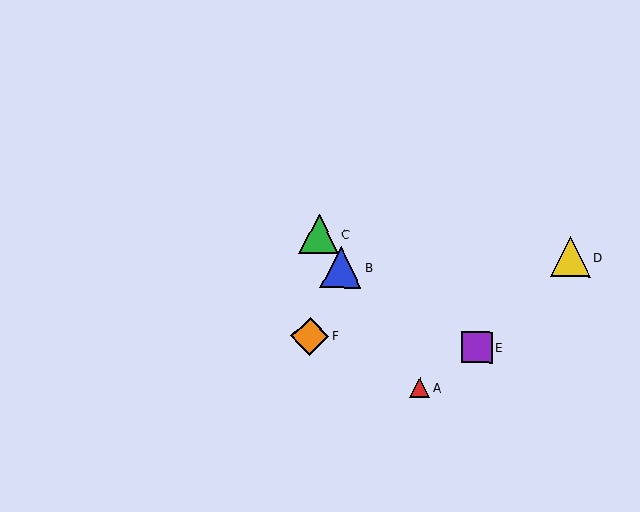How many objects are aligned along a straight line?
3 objects (A, B, C) are aligned along a straight line.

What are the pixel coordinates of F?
Object F is at (310, 336).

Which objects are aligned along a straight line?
Objects A, B, C are aligned along a straight line.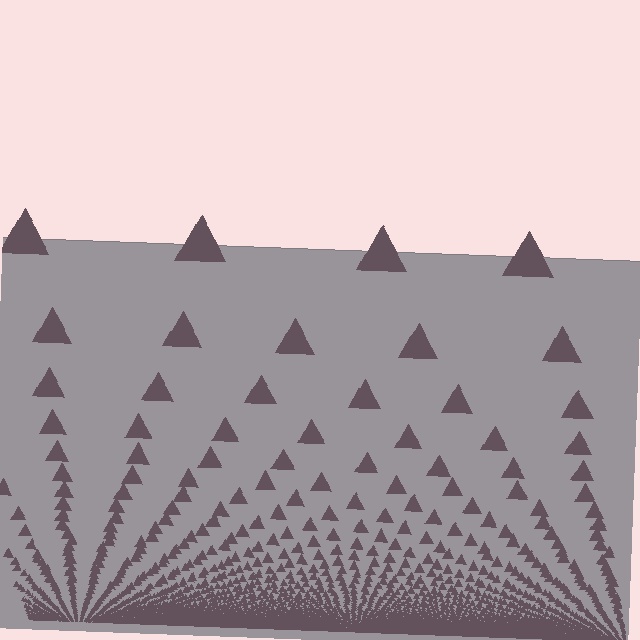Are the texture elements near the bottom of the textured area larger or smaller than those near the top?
Smaller. The gradient is inverted — elements near the bottom are smaller and denser.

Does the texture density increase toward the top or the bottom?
Density increases toward the bottom.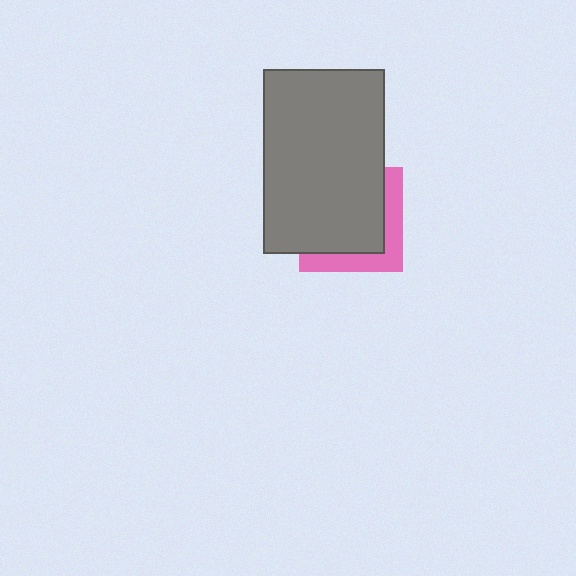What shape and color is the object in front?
The object in front is a gray rectangle.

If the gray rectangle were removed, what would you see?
You would see the complete pink square.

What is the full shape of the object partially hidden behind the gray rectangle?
The partially hidden object is a pink square.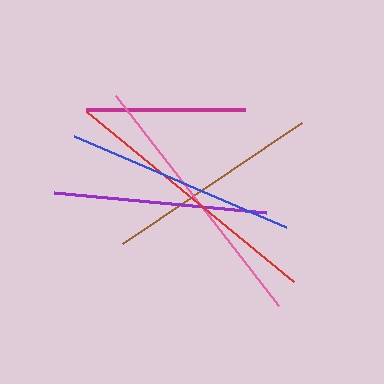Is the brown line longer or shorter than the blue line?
The blue line is longer than the brown line.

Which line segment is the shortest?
The magenta line is the shortest at approximately 158 pixels.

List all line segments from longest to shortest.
From longest to shortest: red, pink, blue, brown, purple, magenta.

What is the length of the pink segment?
The pink segment is approximately 267 pixels long.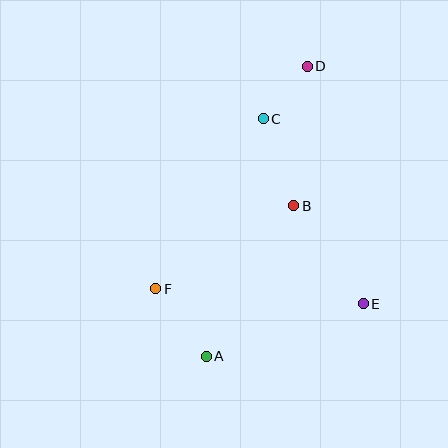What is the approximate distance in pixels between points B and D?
The distance between B and D is approximately 140 pixels.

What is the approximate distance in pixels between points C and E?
The distance between C and E is approximately 210 pixels.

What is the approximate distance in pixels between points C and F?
The distance between C and F is approximately 201 pixels.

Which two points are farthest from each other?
Points A and D are farthest from each other.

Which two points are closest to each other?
Points C and D are closest to each other.